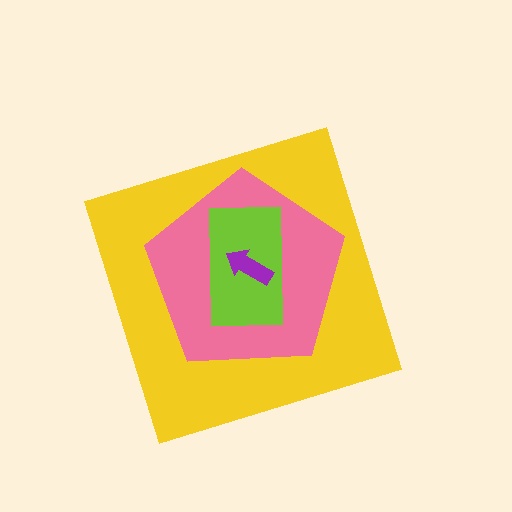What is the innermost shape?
The purple arrow.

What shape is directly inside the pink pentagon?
The lime rectangle.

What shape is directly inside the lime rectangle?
The purple arrow.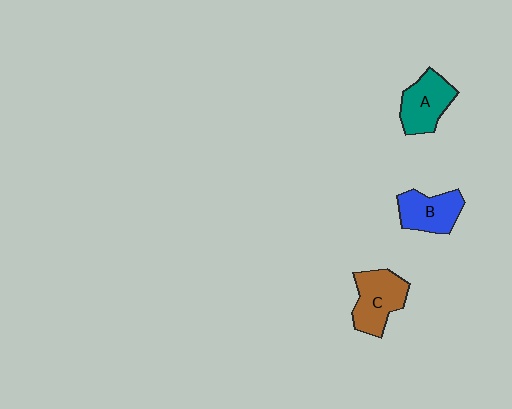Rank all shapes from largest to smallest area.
From largest to smallest: C (brown), A (teal), B (blue).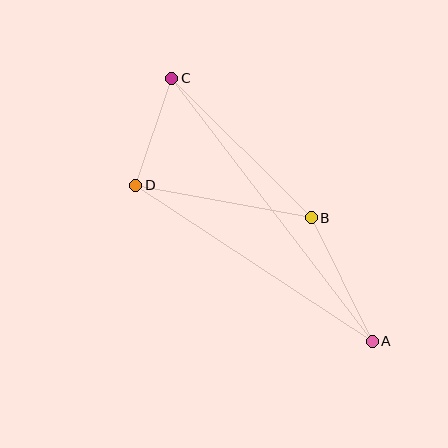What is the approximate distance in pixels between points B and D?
The distance between B and D is approximately 178 pixels.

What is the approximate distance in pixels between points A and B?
The distance between A and B is approximately 138 pixels.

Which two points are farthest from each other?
Points A and C are farthest from each other.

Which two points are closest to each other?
Points C and D are closest to each other.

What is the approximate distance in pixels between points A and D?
The distance between A and D is approximately 283 pixels.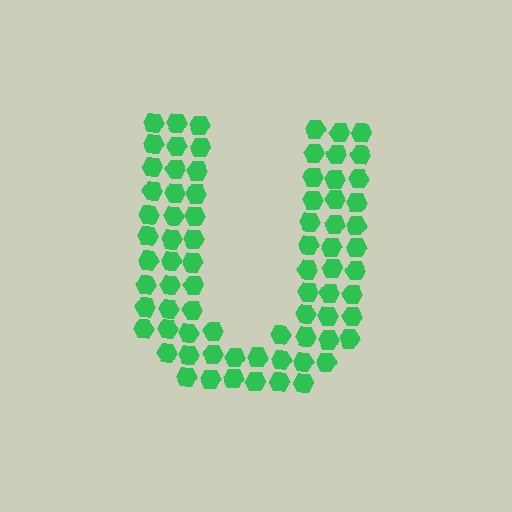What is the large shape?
The large shape is the letter U.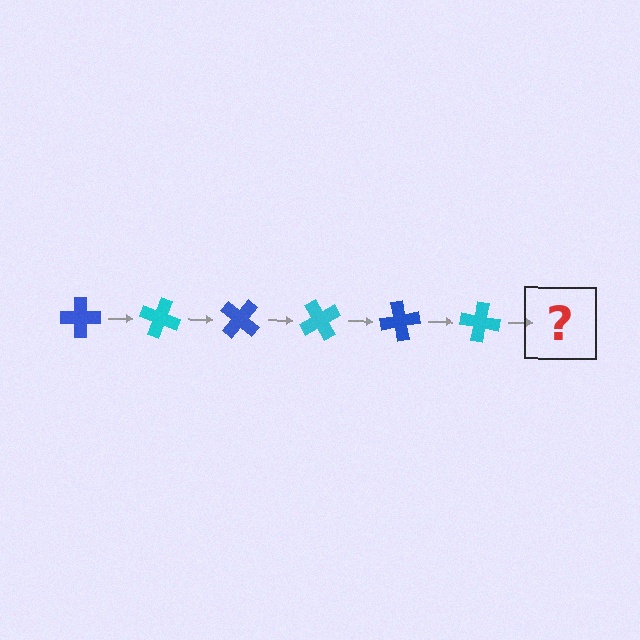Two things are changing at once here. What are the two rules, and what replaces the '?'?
The two rules are that it rotates 20 degrees each step and the color cycles through blue and cyan. The '?' should be a blue cross, rotated 120 degrees from the start.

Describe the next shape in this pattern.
It should be a blue cross, rotated 120 degrees from the start.